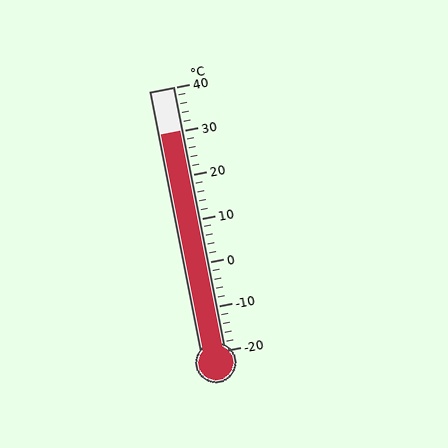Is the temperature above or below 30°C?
The temperature is at 30°C.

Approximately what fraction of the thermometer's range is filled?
The thermometer is filled to approximately 85% of its range.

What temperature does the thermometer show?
The thermometer shows approximately 30°C.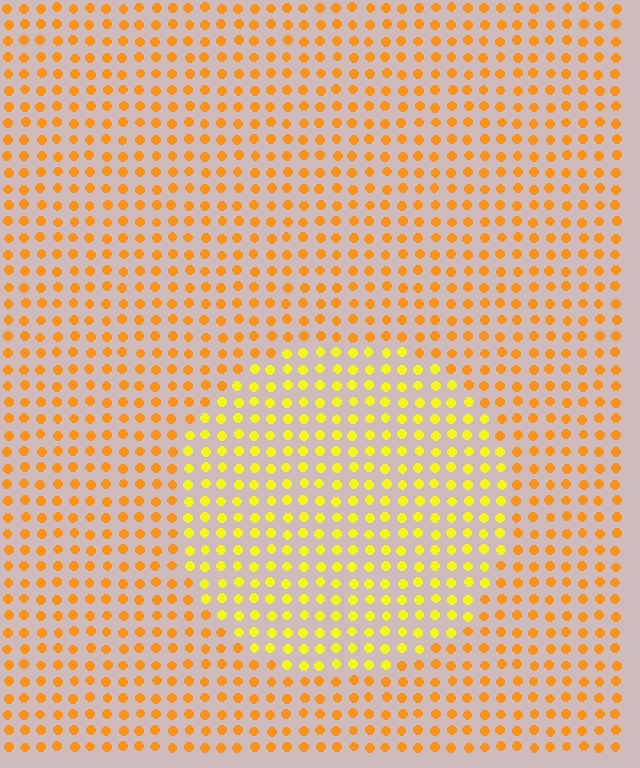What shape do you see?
I see a circle.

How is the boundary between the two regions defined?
The boundary is defined purely by a slight shift in hue (about 29 degrees). Spacing, size, and orientation are identical on both sides.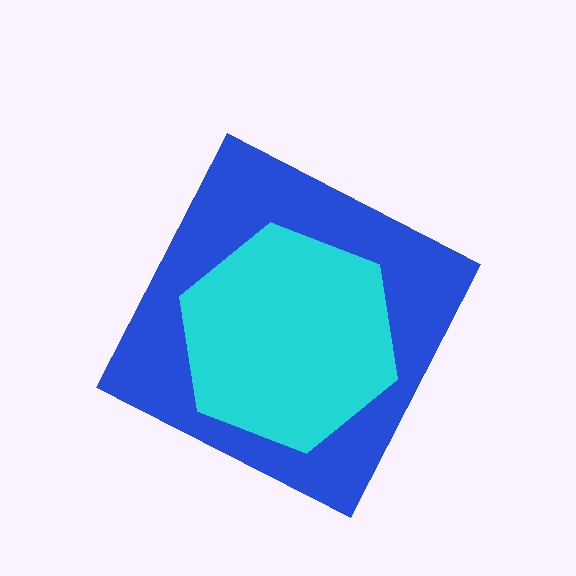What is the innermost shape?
The cyan hexagon.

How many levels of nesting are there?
2.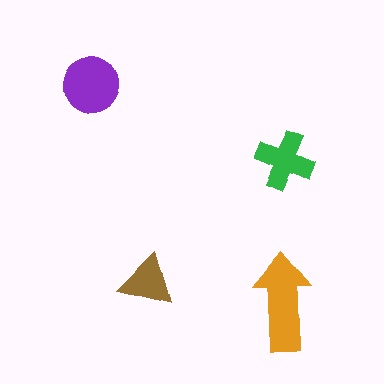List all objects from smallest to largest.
The brown triangle, the green cross, the purple circle, the orange arrow.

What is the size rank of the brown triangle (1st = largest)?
4th.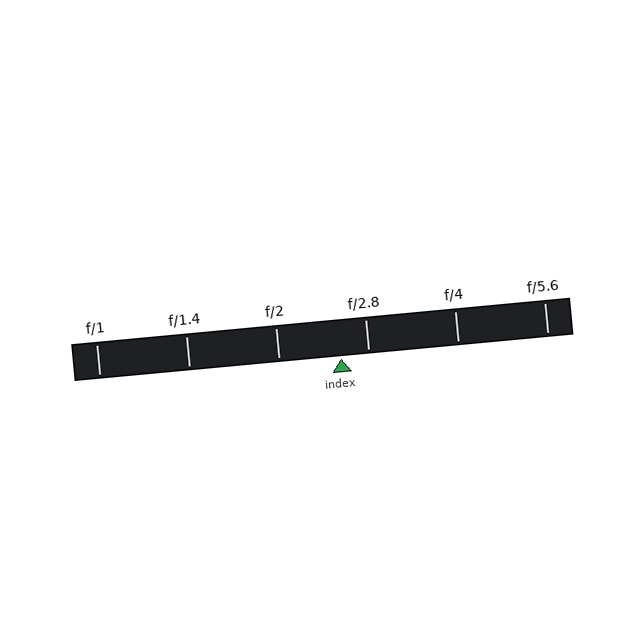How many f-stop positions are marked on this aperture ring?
There are 6 f-stop positions marked.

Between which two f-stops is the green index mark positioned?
The index mark is between f/2 and f/2.8.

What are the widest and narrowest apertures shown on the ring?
The widest aperture shown is f/1 and the narrowest is f/5.6.